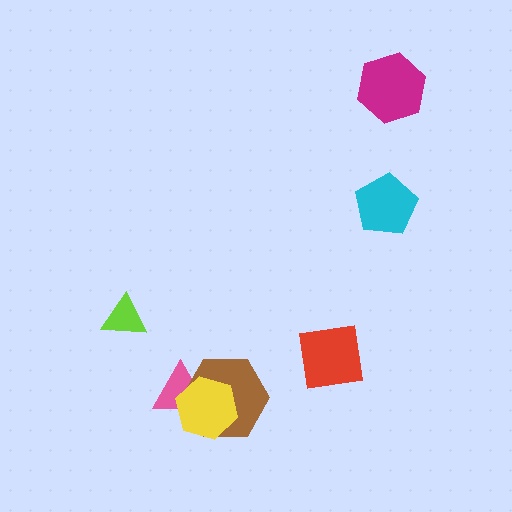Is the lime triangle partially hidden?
No, no other shape covers it.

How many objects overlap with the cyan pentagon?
0 objects overlap with the cyan pentagon.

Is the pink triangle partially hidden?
Yes, it is partially covered by another shape.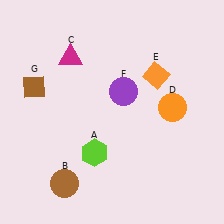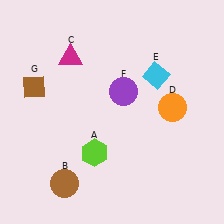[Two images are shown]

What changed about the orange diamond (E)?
In Image 1, E is orange. In Image 2, it changed to cyan.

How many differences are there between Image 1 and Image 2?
There is 1 difference between the two images.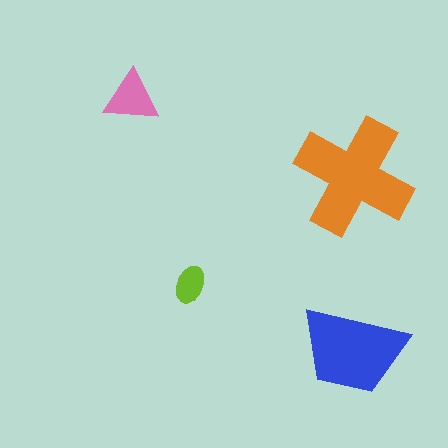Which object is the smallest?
The lime ellipse.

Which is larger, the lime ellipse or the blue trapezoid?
The blue trapezoid.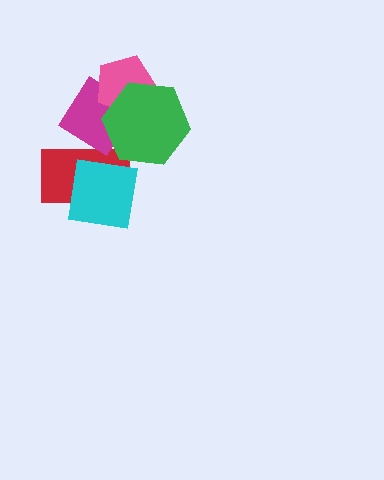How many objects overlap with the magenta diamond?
3 objects overlap with the magenta diamond.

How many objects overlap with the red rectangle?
3 objects overlap with the red rectangle.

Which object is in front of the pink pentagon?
The green hexagon is in front of the pink pentagon.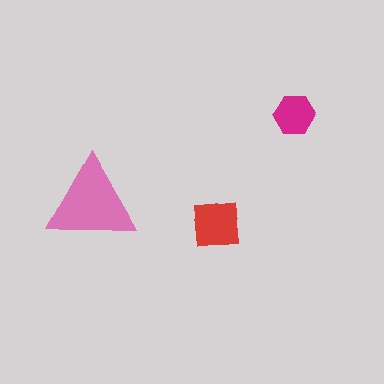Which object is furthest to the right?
The magenta hexagon is rightmost.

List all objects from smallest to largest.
The magenta hexagon, the red square, the pink triangle.